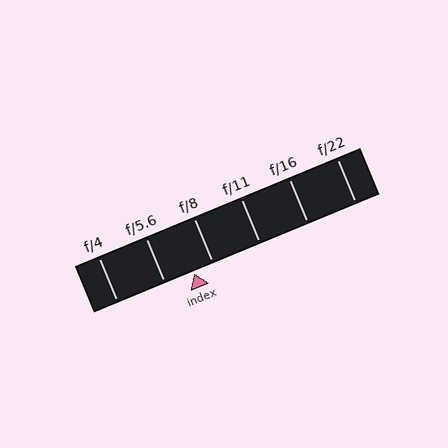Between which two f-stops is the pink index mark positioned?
The index mark is between f/5.6 and f/8.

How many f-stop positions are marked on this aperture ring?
There are 6 f-stop positions marked.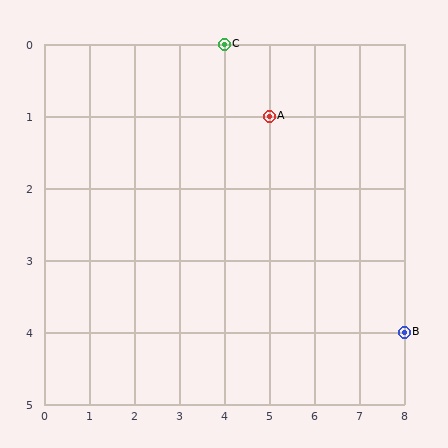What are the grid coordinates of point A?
Point A is at grid coordinates (5, 1).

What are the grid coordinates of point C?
Point C is at grid coordinates (4, 0).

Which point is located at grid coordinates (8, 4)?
Point B is at (8, 4).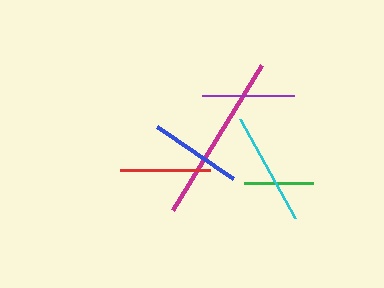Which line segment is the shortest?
The green line is the shortest at approximately 69 pixels.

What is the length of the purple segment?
The purple segment is approximately 92 pixels long.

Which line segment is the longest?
The magenta line is the longest at approximately 170 pixels.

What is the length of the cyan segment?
The cyan segment is approximately 114 pixels long.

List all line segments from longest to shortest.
From longest to shortest: magenta, cyan, purple, blue, red, green.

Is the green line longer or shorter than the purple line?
The purple line is longer than the green line.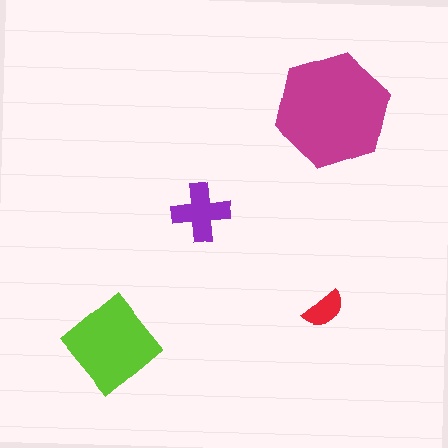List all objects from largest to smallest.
The magenta hexagon, the lime diamond, the purple cross, the red semicircle.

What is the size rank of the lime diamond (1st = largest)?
2nd.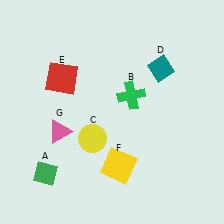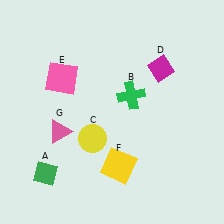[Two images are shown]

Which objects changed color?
D changed from teal to magenta. E changed from red to pink.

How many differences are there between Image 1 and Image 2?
There are 2 differences between the two images.